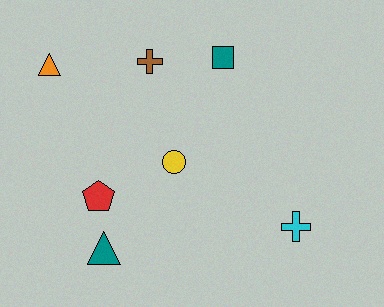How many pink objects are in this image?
There are no pink objects.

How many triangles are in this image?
There are 2 triangles.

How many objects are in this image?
There are 7 objects.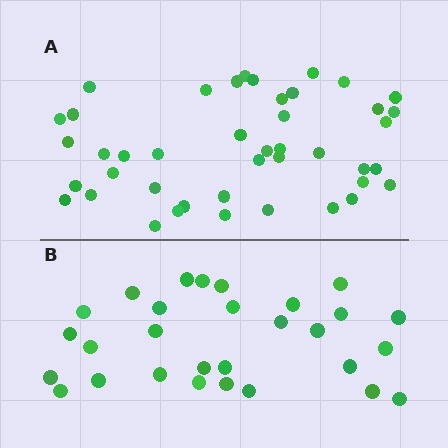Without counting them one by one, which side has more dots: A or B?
Region A (the top region) has more dots.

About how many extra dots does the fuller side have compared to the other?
Region A has approximately 15 more dots than region B.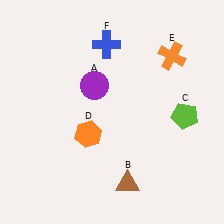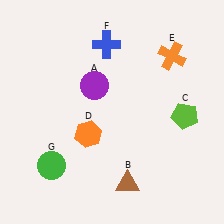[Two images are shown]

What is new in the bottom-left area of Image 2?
A green circle (G) was added in the bottom-left area of Image 2.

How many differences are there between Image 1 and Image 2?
There is 1 difference between the two images.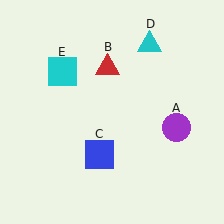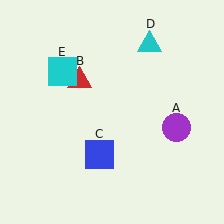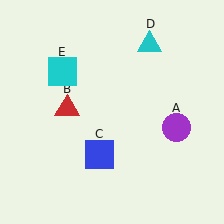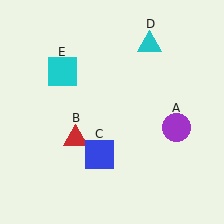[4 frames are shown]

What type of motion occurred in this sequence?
The red triangle (object B) rotated counterclockwise around the center of the scene.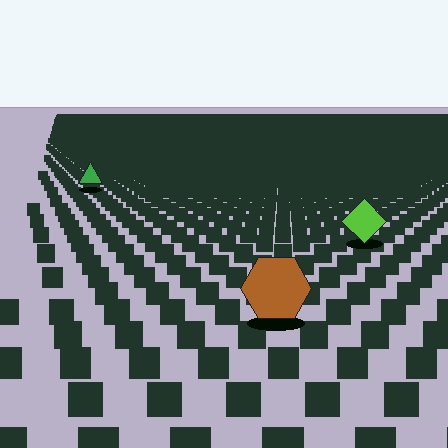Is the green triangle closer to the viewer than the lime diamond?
No. The lime diamond is closer — you can tell from the texture gradient: the ground texture is coarser near it.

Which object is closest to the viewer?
The brown hexagon is closest. The texture marks near it are larger and more spread out.